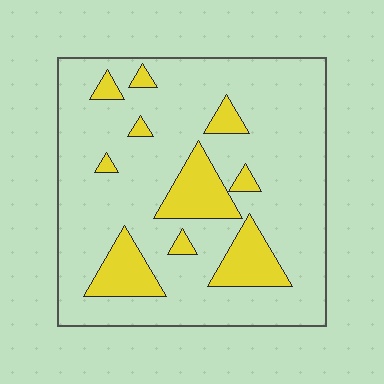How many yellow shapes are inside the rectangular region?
10.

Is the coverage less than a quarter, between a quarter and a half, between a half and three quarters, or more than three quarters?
Less than a quarter.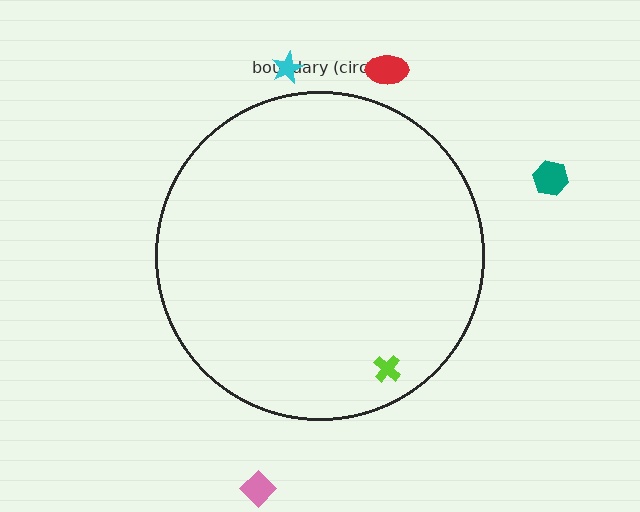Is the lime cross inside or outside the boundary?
Inside.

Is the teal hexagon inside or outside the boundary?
Outside.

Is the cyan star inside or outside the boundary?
Outside.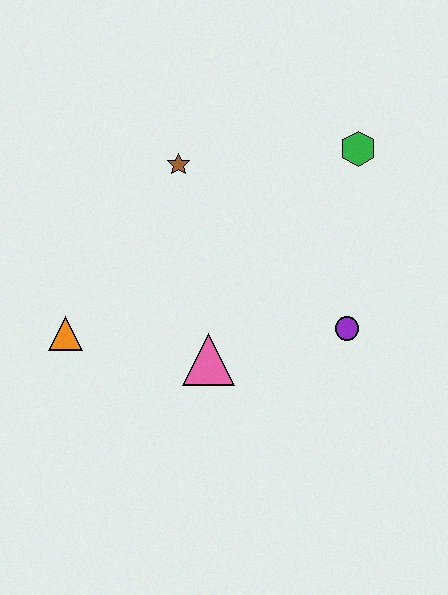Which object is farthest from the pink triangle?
The green hexagon is farthest from the pink triangle.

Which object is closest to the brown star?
The green hexagon is closest to the brown star.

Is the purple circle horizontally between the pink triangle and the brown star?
No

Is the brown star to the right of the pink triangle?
No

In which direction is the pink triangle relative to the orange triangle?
The pink triangle is to the right of the orange triangle.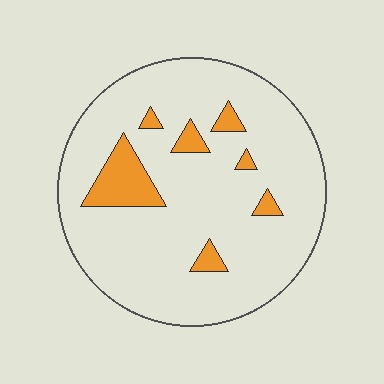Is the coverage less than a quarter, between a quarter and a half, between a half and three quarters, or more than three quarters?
Less than a quarter.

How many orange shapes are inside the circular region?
7.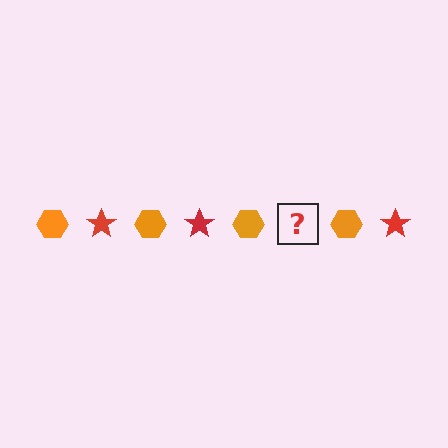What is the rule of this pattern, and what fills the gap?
The rule is that the pattern alternates between orange hexagon and red star. The gap should be filled with a red star.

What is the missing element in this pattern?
The missing element is a red star.